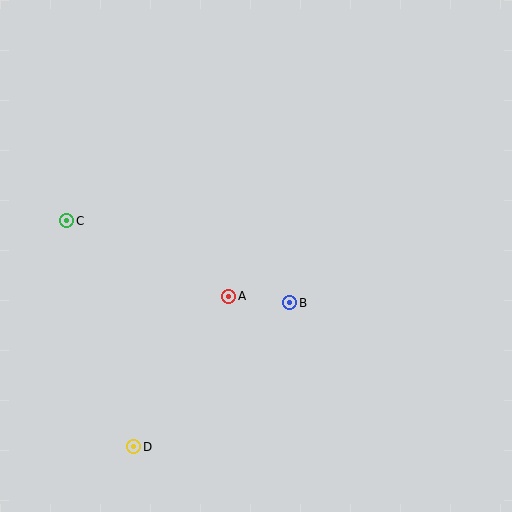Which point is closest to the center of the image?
Point A at (229, 296) is closest to the center.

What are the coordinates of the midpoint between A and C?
The midpoint between A and C is at (148, 258).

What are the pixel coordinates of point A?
Point A is at (229, 296).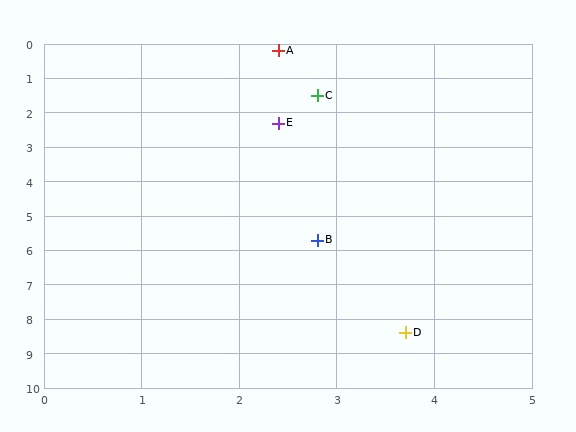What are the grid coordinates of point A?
Point A is at approximately (2.4, 0.2).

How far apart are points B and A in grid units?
Points B and A are about 5.5 grid units apart.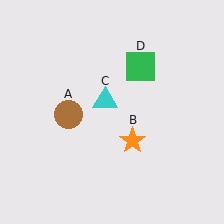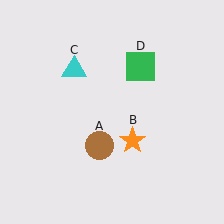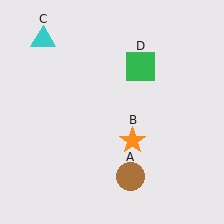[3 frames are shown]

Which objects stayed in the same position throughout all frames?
Orange star (object B) and green square (object D) remained stationary.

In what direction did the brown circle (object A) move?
The brown circle (object A) moved down and to the right.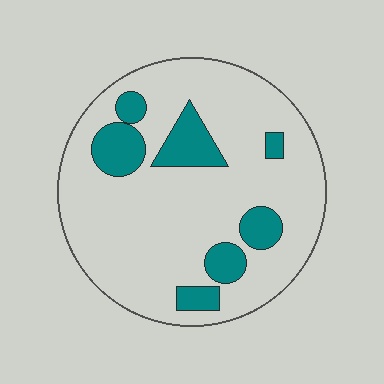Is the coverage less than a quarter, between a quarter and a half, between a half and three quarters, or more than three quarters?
Less than a quarter.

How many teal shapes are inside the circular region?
7.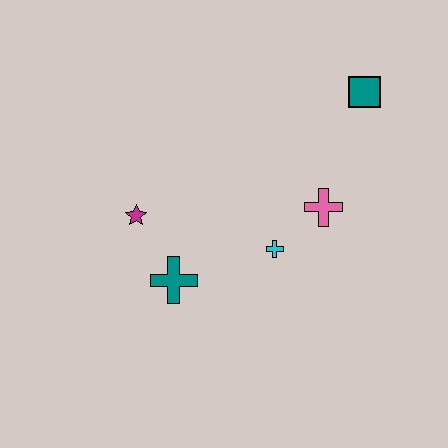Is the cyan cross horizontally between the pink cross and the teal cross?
Yes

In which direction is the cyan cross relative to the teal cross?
The cyan cross is to the right of the teal cross.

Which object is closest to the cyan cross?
The pink cross is closest to the cyan cross.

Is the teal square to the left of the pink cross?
No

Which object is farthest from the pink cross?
The magenta star is farthest from the pink cross.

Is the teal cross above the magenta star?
No